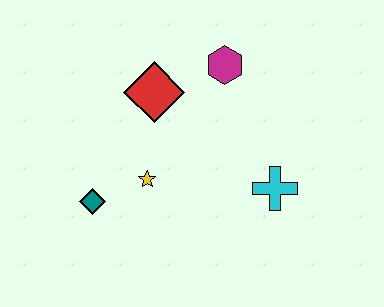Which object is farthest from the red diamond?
The cyan cross is farthest from the red diamond.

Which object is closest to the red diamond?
The magenta hexagon is closest to the red diamond.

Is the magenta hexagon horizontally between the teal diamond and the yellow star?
No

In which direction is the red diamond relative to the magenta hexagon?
The red diamond is to the left of the magenta hexagon.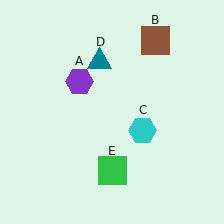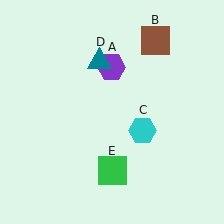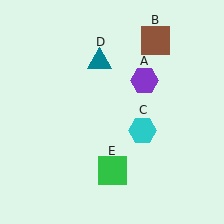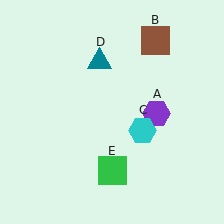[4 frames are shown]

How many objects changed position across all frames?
1 object changed position: purple hexagon (object A).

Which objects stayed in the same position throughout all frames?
Brown square (object B) and cyan hexagon (object C) and teal triangle (object D) and green square (object E) remained stationary.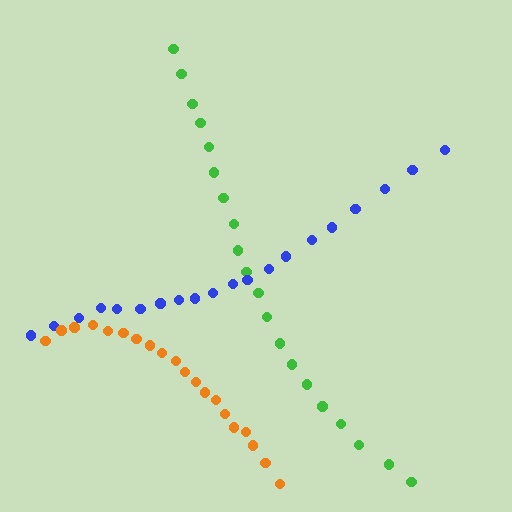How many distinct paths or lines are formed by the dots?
There are 3 distinct paths.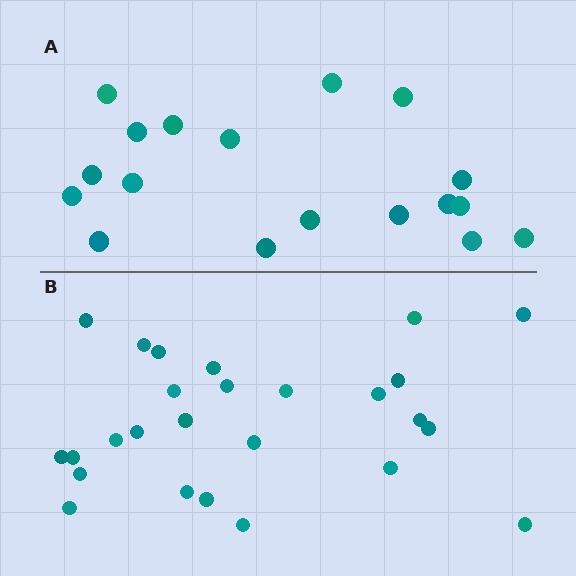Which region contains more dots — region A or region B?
Region B (the bottom region) has more dots.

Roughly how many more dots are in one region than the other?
Region B has roughly 8 or so more dots than region A.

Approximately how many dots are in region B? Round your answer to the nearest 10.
About 30 dots. (The exact count is 26, which rounds to 30.)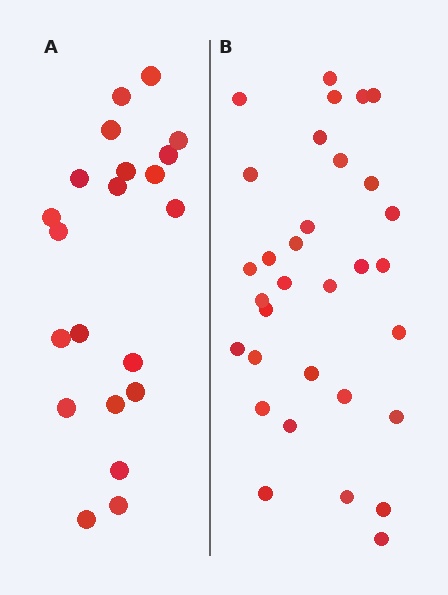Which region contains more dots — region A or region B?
Region B (the right region) has more dots.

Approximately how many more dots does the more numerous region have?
Region B has roughly 12 or so more dots than region A.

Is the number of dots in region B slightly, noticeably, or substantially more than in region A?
Region B has substantially more. The ratio is roughly 1.5 to 1.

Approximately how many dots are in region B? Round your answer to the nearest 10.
About 30 dots. (The exact count is 32, which rounds to 30.)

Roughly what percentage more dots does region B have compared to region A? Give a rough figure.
About 50% more.